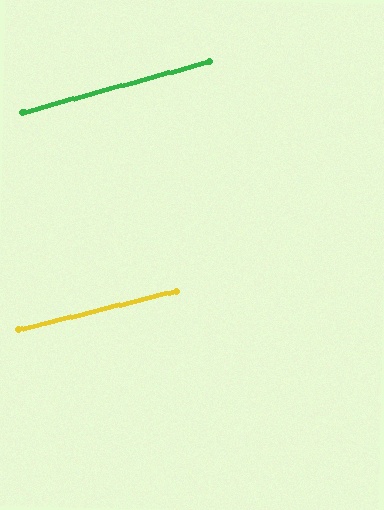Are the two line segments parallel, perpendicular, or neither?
Parallel — their directions differ by only 1.3°.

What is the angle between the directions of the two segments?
Approximately 1 degree.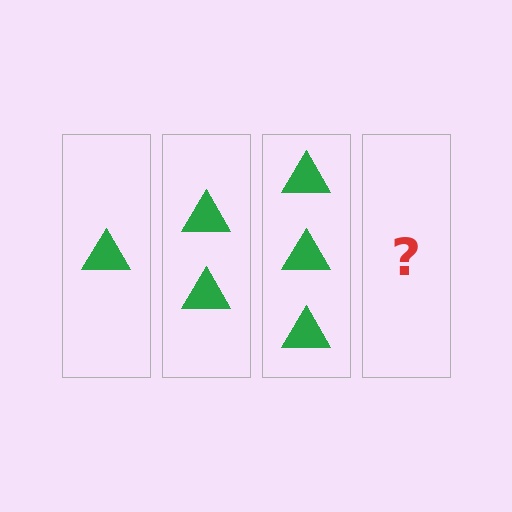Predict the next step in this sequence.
The next step is 4 triangles.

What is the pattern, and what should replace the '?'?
The pattern is that each step adds one more triangle. The '?' should be 4 triangles.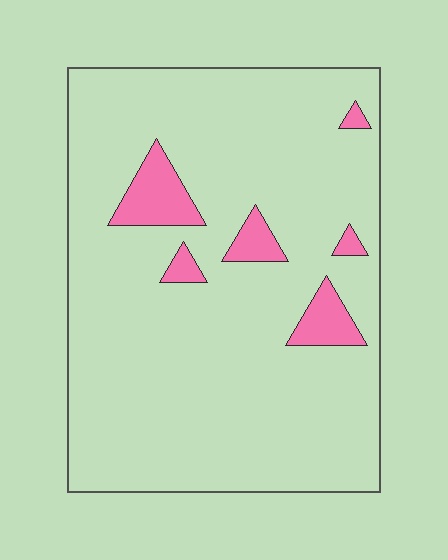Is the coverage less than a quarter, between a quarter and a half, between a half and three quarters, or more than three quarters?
Less than a quarter.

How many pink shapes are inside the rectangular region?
6.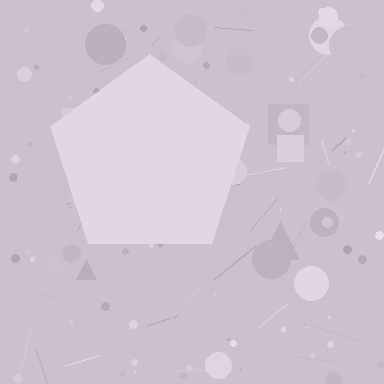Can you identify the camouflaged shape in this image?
The camouflaged shape is a pentagon.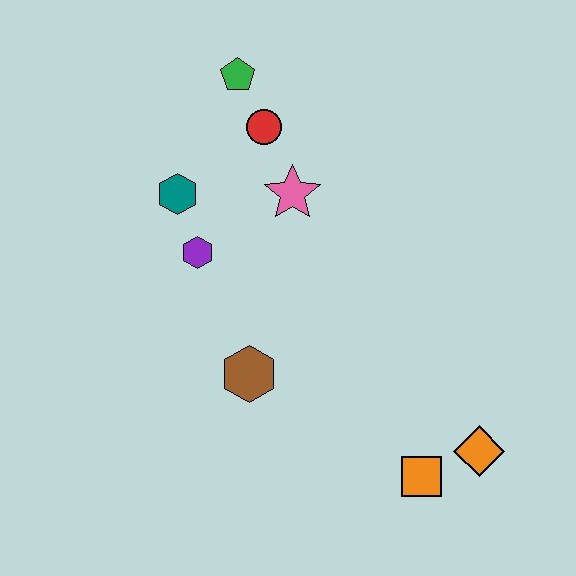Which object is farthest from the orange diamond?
The green pentagon is farthest from the orange diamond.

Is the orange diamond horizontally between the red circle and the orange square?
No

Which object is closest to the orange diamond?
The orange square is closest to the orange diamond.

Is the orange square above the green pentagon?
No